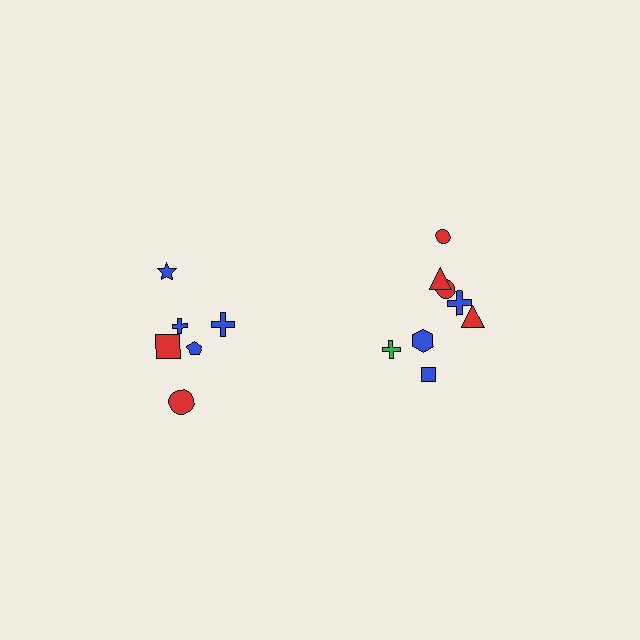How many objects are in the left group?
There are 6 objects.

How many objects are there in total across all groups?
There are 14 objects.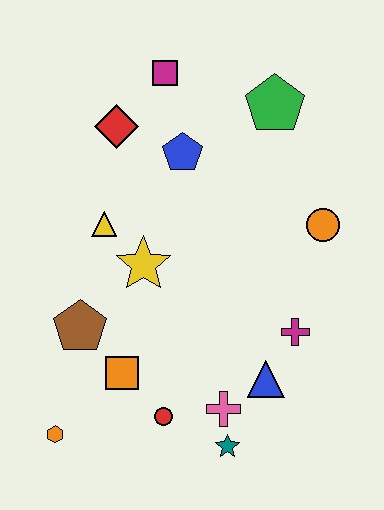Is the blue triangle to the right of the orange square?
Yes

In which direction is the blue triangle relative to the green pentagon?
The blue triangle is below the green pentagon.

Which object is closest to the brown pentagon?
The orange square is closest to the brown pentagon.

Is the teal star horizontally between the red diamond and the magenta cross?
Yes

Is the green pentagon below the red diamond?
No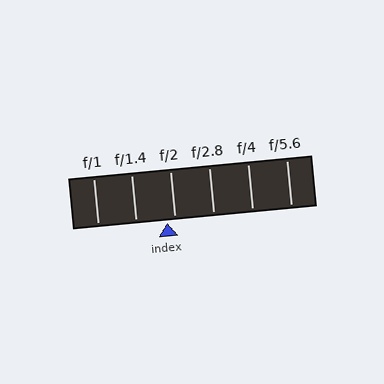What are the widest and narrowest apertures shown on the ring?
The widest aperture shown is f/1 and the narrowest is f/5.6.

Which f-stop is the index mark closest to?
The index mark is closest to f/2.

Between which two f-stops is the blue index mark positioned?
The index mark is between f/1.4 and f/2.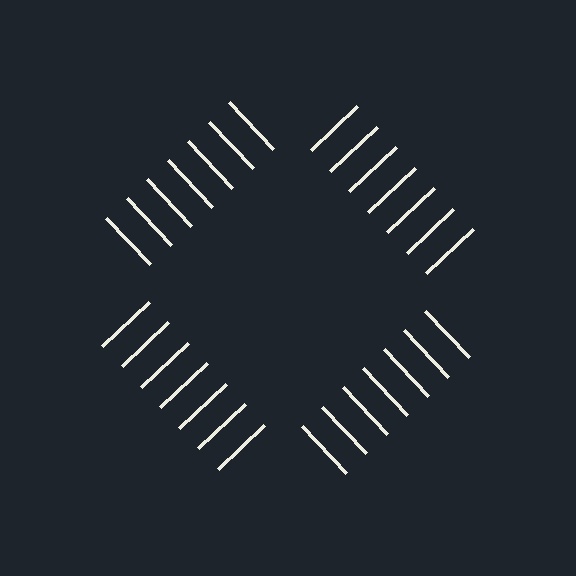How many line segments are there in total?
28 — 7 along each of the 4 edges.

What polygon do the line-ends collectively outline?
An illusory square — the line segments terminate on its edges but no continuous stroke is drawn.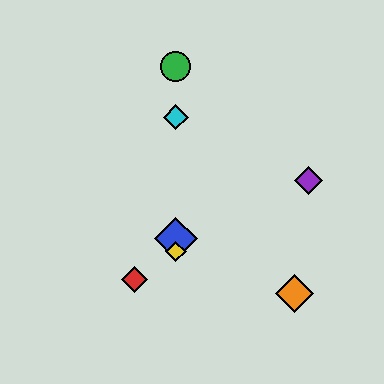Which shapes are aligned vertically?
The blue diamond, the green circle, the yellow diamond, the cyan diamond are aligned vertically.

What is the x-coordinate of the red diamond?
The red diamond is at x≈134.